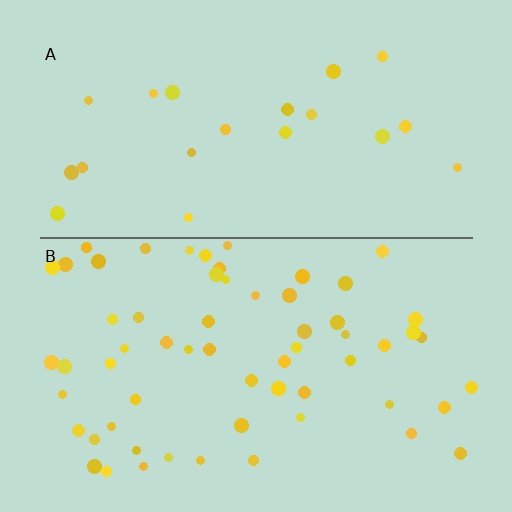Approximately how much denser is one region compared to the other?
Approximately 2.8× — region B over region A.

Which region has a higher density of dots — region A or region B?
B (the bottom).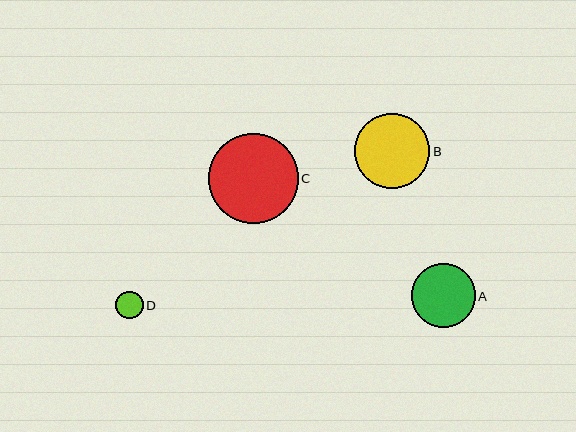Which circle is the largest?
Circle C is the largest with a size of approximately 90 pixels.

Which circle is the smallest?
Circle D is the smallest with a size of approximately 27 pixels.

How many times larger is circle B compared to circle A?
Circle B is approximately 1.2 times the size of circle A.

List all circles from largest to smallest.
From largest to smallest: C, B, A, D.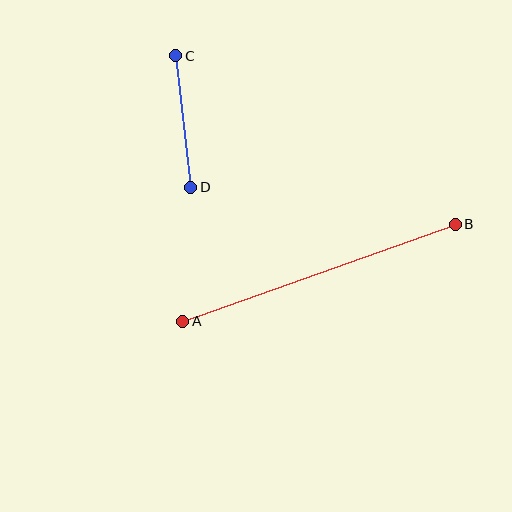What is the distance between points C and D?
The distance is approximately 132 pixels.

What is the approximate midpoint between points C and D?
The midpoint is at approximately (183, 121) pixels.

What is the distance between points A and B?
The distance is approximately 289 pixels.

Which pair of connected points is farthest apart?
Points A and B are farthest apart.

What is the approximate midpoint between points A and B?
The midpoint is at approximately (319, 273) pixels.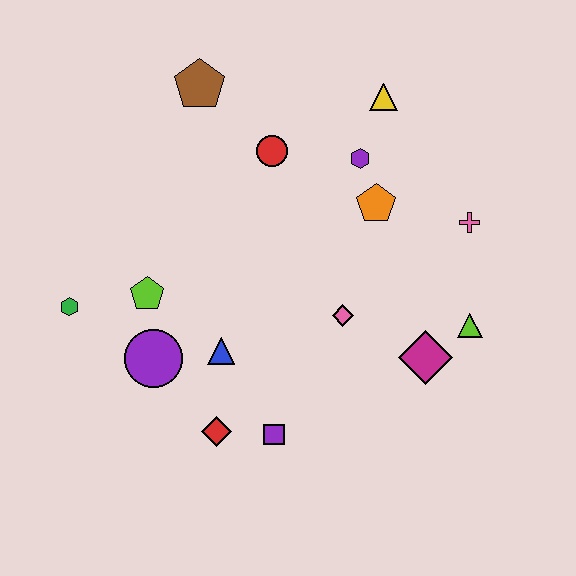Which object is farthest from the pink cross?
The green hexagon is farthest from the pink cross.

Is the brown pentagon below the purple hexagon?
No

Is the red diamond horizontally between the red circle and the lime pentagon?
Yes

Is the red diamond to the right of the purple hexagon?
No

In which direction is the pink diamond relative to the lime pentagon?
The pink diamond is to the right of the lime pentagon.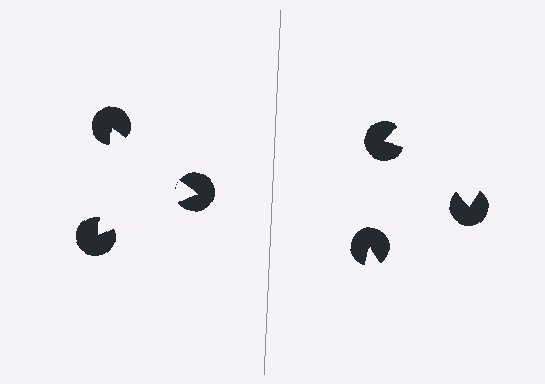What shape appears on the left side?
An illusory triangle.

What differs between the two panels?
The pac-man discs are positioned identically on both sides; only the wedge orientations differ. On the left they align to a triangle; on the right they are misaligned.